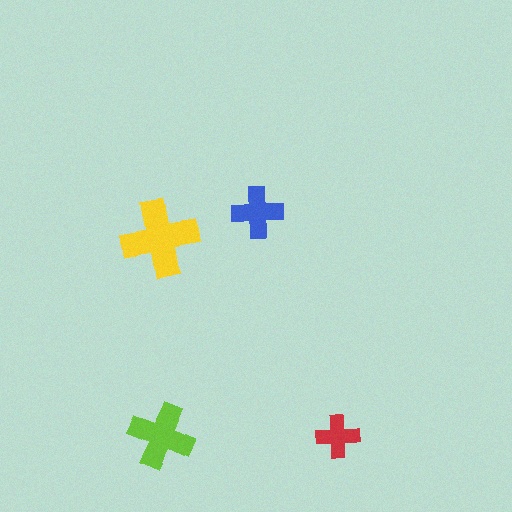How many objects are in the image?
There are 4 objects in the image.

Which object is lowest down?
The red cross is bottommost.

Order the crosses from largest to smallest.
the yellow one, the lime one, the blue one, the red one.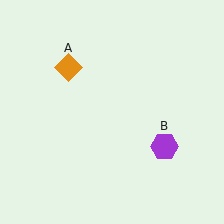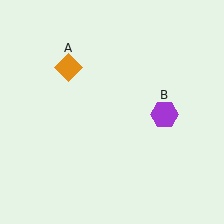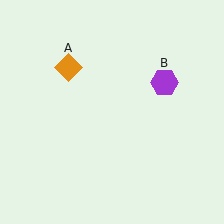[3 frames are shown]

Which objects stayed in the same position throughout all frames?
Orange diamond (object A) remained stationary.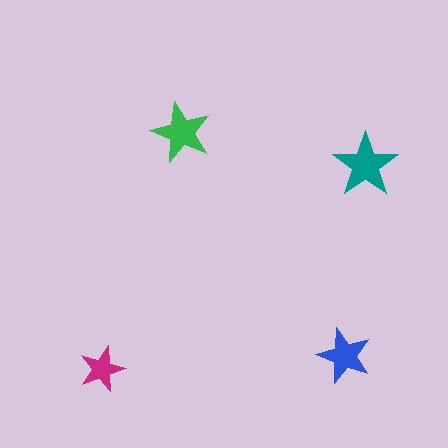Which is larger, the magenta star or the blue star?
The blue one.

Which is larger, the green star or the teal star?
The teal one.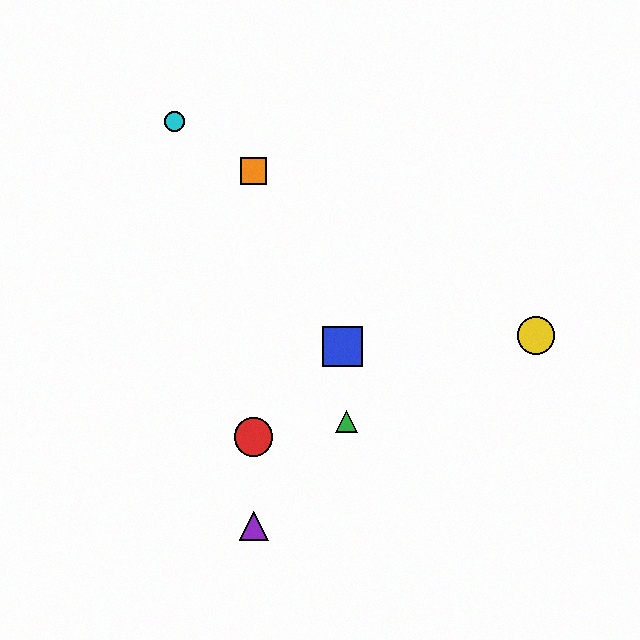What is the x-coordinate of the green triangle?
The green triangle is at x≈347.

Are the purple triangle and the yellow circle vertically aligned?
No, the purple triangle is at x≈254 and the yellow circle is at x≈536.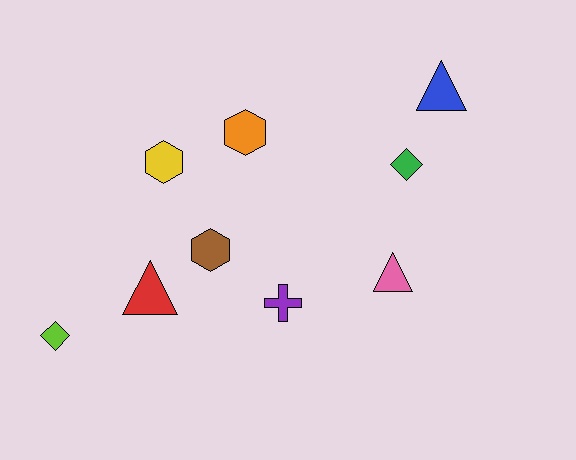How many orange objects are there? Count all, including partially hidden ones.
There is 1 orange object.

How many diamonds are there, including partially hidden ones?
There are 2 diamonds.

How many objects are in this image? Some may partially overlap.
There are 9 objects.